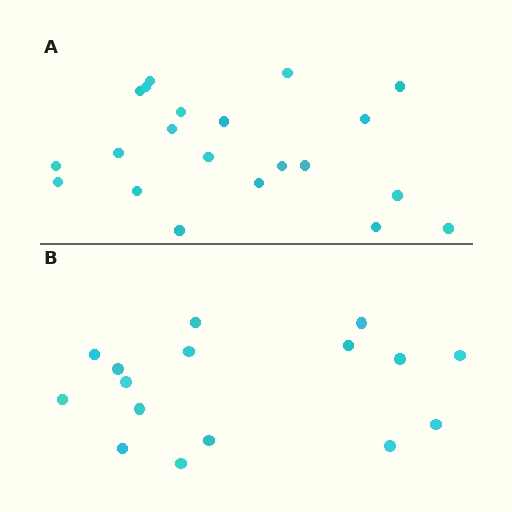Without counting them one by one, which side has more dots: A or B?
Region A (the top region) has more dots.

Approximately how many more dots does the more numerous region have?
Region A has about 5 more dots than region B.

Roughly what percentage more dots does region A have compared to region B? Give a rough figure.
About 30% more.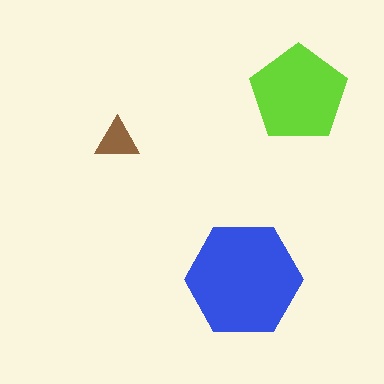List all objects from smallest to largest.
The brown triangle, the lime pentagon, the blue hexagon.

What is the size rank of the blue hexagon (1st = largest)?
1st.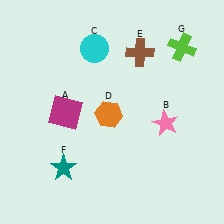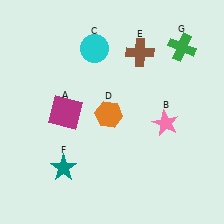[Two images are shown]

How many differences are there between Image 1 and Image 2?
There is 1 difference between the two images.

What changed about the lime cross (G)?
In Image 1, G is lime. In Image 2, it changed to green.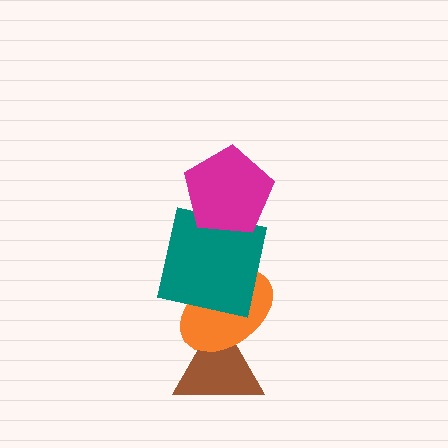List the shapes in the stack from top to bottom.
From top to bottom: the magenta pentagon, the teal square, the orange ellipse, the brown triangle.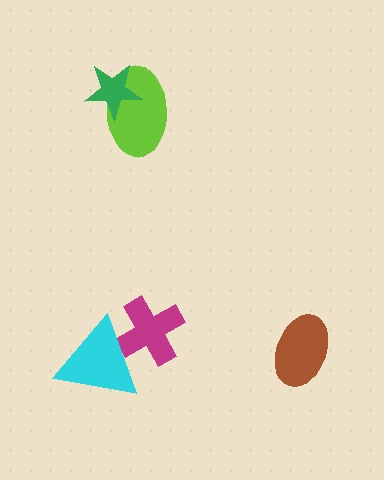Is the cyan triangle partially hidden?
No, no other shape covers it.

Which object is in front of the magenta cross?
The cyan triangle is in front of the magenta cross.